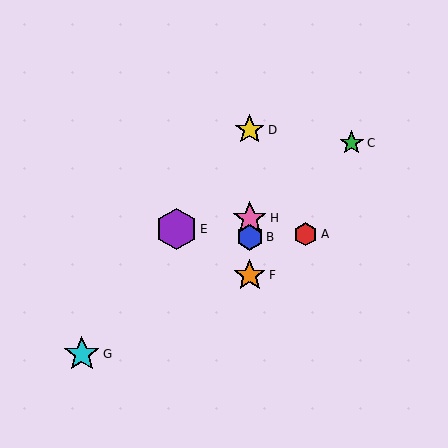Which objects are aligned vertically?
Objects B, D, F, H are aligned vertically.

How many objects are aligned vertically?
4 objects (B, D, F, H) are aligned vertically.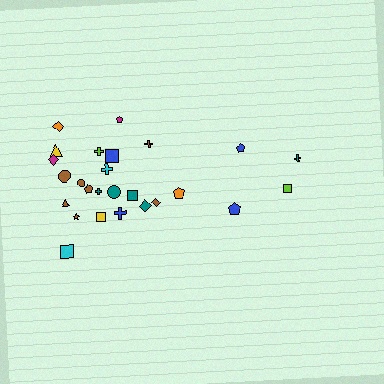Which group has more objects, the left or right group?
The left group.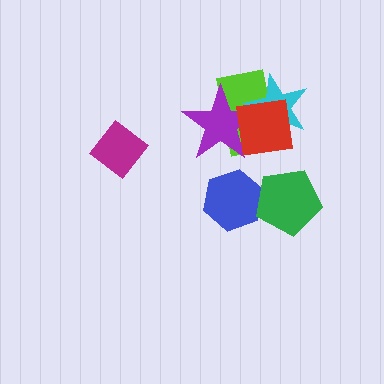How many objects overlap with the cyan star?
3 objects overlap with the cyan star.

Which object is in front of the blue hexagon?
The green pentagon is in front of the blue hexagon.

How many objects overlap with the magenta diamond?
0 objects overlap with the magenta diamond.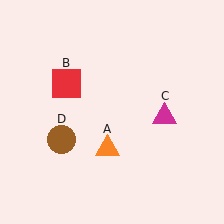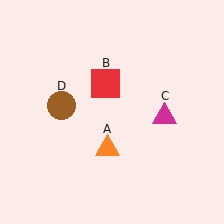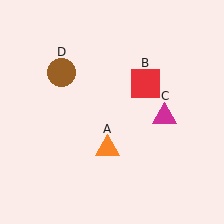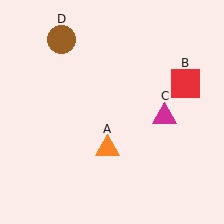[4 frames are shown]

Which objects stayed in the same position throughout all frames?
Orange triangle (object A) and magenta triangle (object C) remained stationary.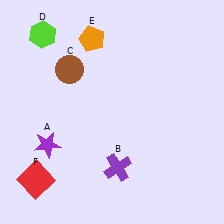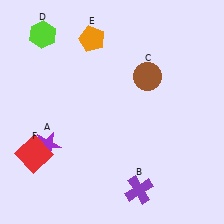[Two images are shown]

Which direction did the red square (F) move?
The red square (F) moved up.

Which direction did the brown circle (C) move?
The brown circle (C) moved right.